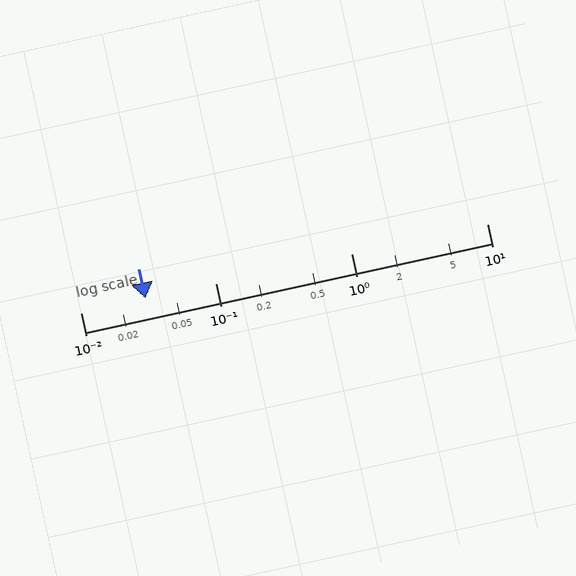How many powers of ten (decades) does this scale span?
The scale spans 3 decades, from 0.01 to 10.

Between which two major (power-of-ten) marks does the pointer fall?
The pointer is between 0.01 and 0.1.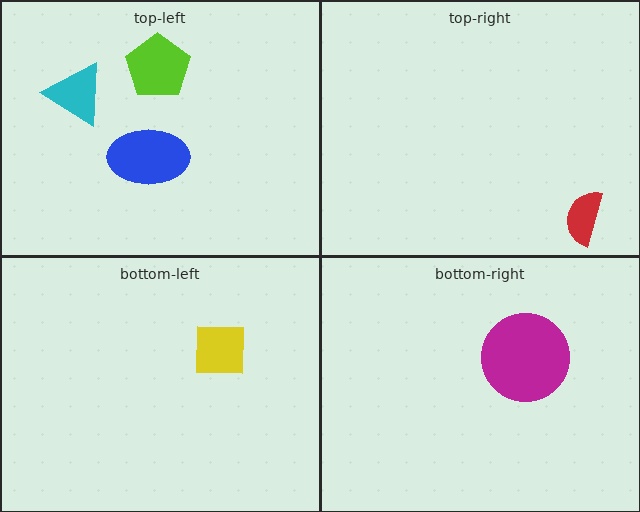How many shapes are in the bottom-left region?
1.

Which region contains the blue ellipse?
The top-left region.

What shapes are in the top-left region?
The lime pentagon, the blue ellipse, the cyan triangle.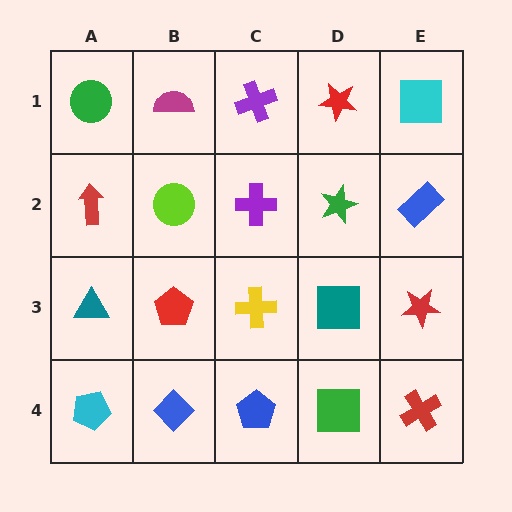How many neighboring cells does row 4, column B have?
3.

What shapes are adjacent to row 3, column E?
A blue rectangle (row 2, column E), a red cross (row 4, column E), a teal square (row 3, column D).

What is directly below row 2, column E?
A red star.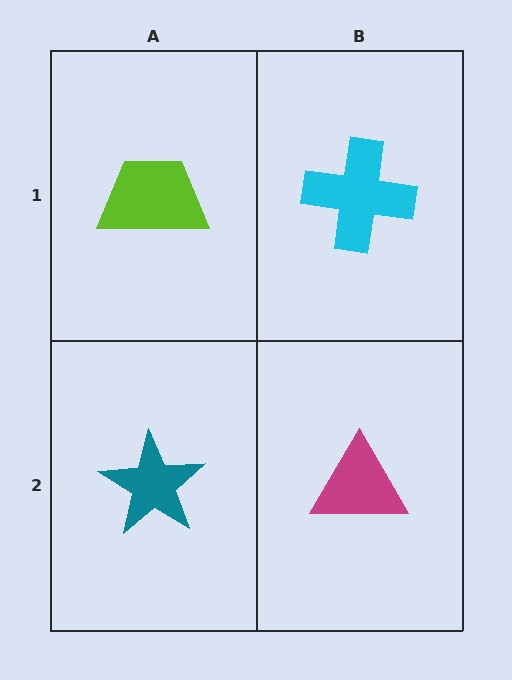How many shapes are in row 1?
2 shapes.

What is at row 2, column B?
A magenta triangle.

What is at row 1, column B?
A cyan cross.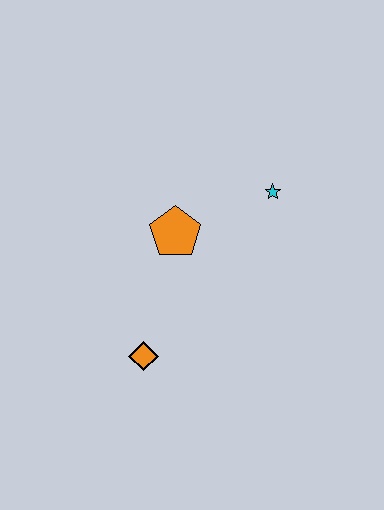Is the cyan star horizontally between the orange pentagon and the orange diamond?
No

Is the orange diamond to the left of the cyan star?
Yes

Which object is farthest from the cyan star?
The orange diamond is farthest from the cyan star.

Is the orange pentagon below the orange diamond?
No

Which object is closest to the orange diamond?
The orange pentagon is closest to the orange diamond.